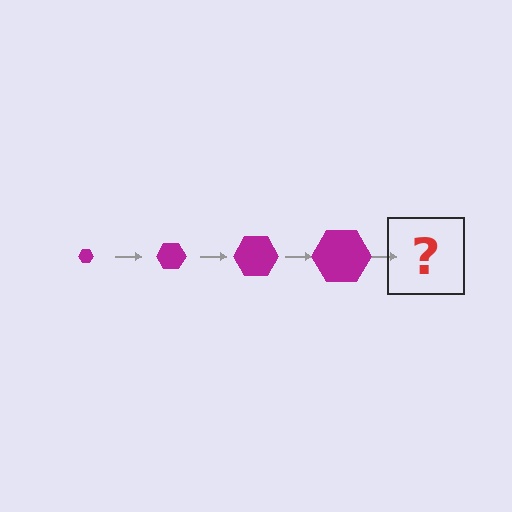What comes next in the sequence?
The next element should be a magenta hexagon, larger than the previous one.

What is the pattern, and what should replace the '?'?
The pattern is that the hexagon gets progressively larger each step. The '?' should be a magenta hexagon, larger than the previous one.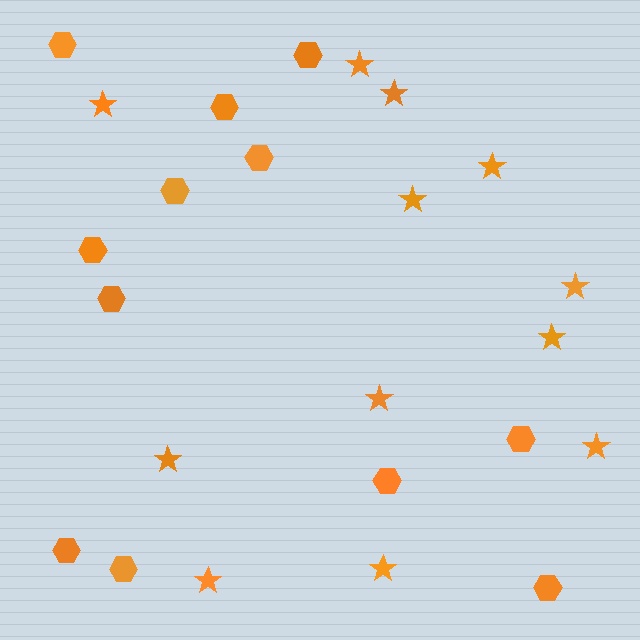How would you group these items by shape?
There are 2 groups: one group of stars (12) and one group of hexagons (12).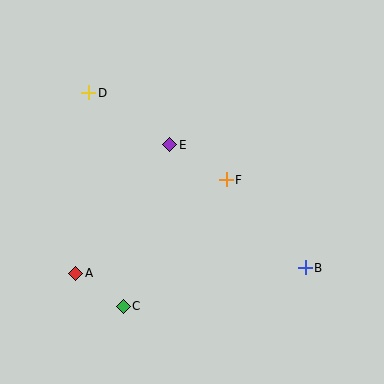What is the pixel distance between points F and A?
The distance between F and A is 177 pixels.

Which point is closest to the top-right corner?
Point F is closest to the top-right corner.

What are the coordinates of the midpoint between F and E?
The midpoint between F and E is at (198, 162).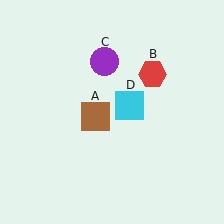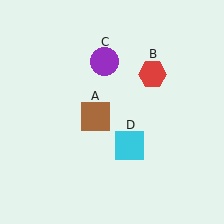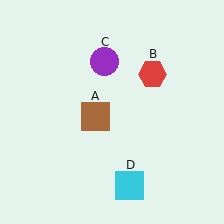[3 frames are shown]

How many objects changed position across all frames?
1 object changed position: cyan square (object D).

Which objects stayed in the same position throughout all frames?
Brown square (object A) and red hexagon (object B) and purple circle (object C) remained stationary.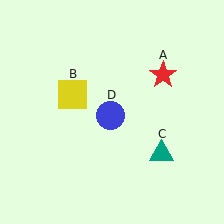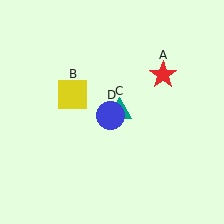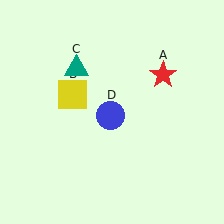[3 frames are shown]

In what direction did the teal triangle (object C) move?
The teal triangle (object C) moved up and to the left.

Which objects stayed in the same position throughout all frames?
Red star (object A) and yellow square (object B) and blue circle (object D) remained stationary.